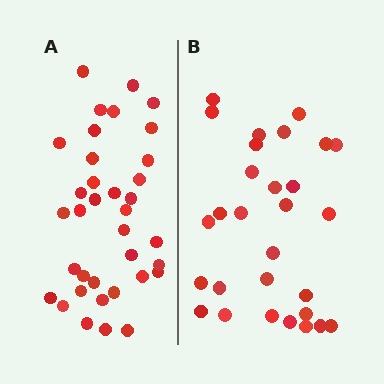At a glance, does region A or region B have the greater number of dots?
Region A (the left region) has more dots.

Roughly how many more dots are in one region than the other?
Region A has roughly 8 or so more dots than region B.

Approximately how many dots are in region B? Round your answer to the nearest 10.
About 30 dots. (The exact count is 29, which rounds to 30.)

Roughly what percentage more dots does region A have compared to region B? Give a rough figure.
About 25% more.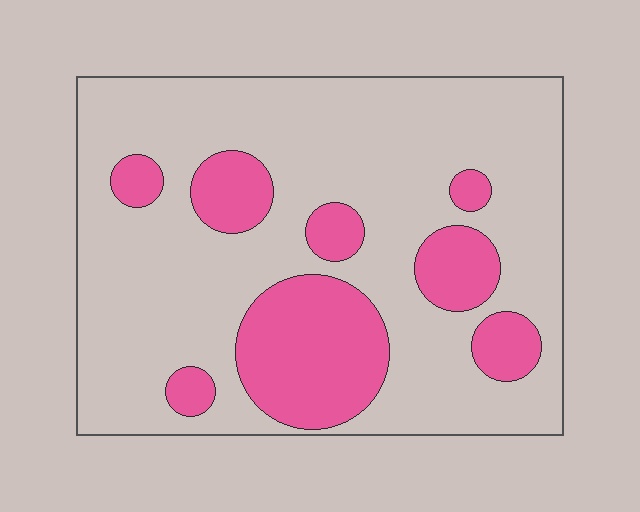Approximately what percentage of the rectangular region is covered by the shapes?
Approximately 25%.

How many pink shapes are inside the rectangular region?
8.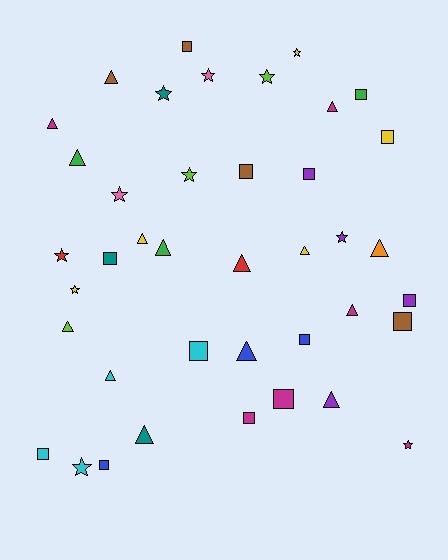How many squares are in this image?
There are 14 squares.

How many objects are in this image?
There are 40 objects.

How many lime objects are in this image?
There are 3 lime objects.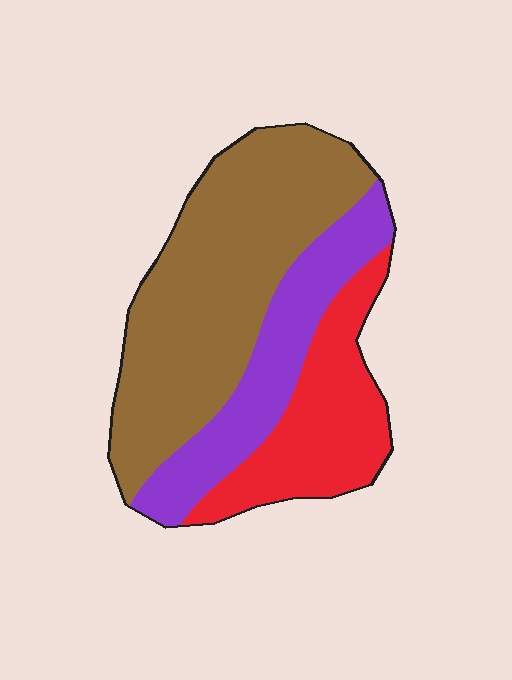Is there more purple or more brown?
Brown.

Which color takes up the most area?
Brown, at roughly 50%.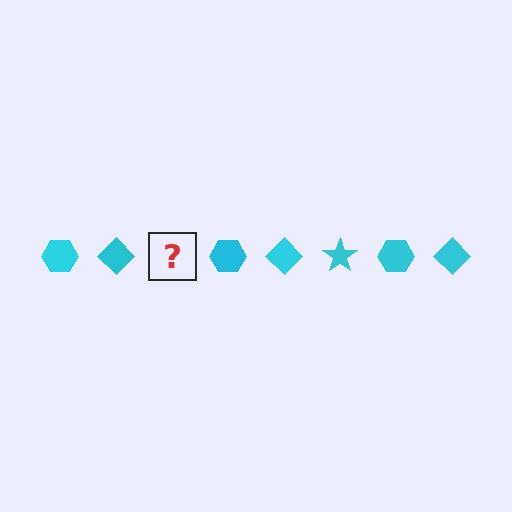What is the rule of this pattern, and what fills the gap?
The rule is that the pattern cycles through hexagon, diamond, star shapes in cyan. The gap should be filled with a cyan star.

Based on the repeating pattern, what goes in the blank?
The blank should be a cyan star.